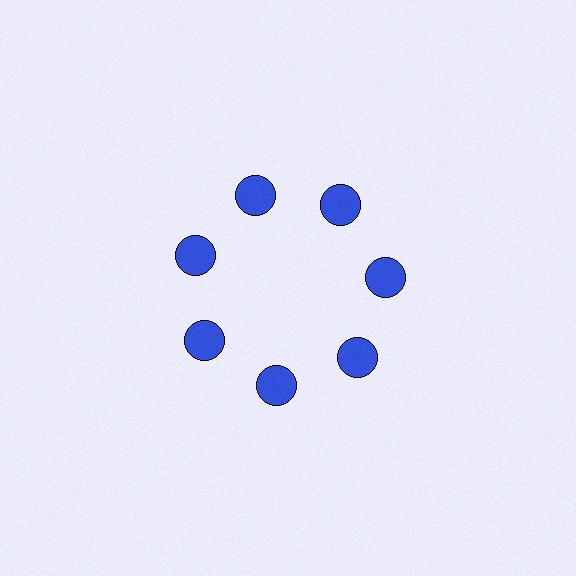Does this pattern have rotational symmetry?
Yes, this pattern has 7-fold rotational symmetry. It looks the same after rotating 51 degrees around the center.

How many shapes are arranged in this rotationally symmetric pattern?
There are 7 shapes, arranged in 7 groups of 1.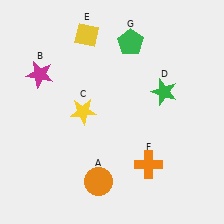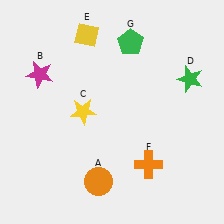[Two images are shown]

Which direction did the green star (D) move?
The green star (D) moved right.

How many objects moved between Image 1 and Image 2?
1 object moved between the two images.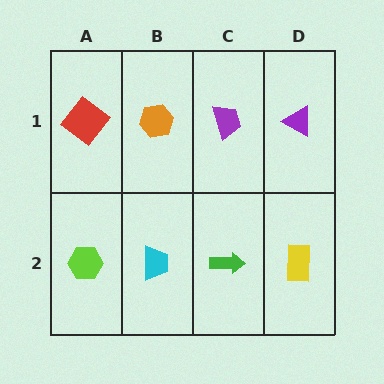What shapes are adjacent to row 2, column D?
A purple triangle (row 1, column D), a green arrow (row 2, column C).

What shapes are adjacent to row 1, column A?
A lime hexagon (row 2, column A), an orange hexagon (row 1, column B).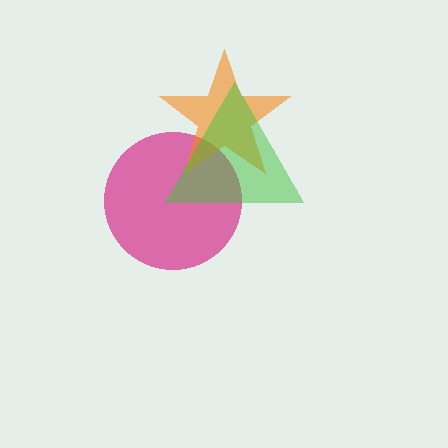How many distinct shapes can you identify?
There are 3 distinct shapes: a magenta circle, an orange star, a green triangle.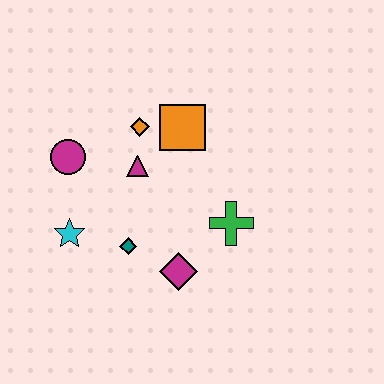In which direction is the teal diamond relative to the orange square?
The teal diamond is below the orange square.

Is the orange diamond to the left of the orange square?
Yes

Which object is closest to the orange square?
The orange diamond is closest to the orange square.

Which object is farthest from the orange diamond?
The magenta diamond is farthest from the orange diamond.